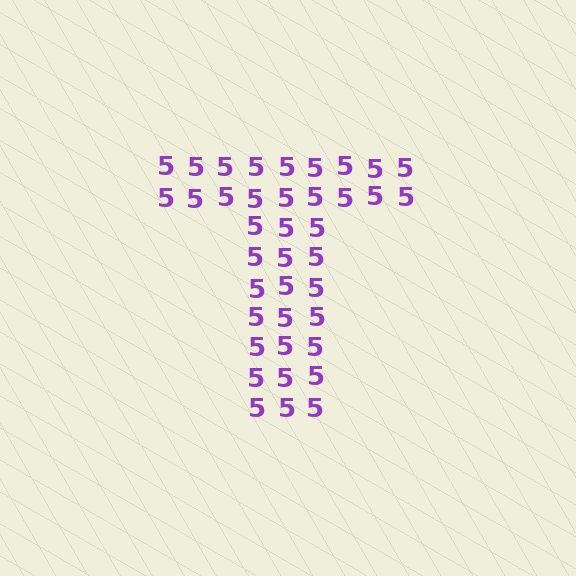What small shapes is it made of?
It is made of small digit 5's.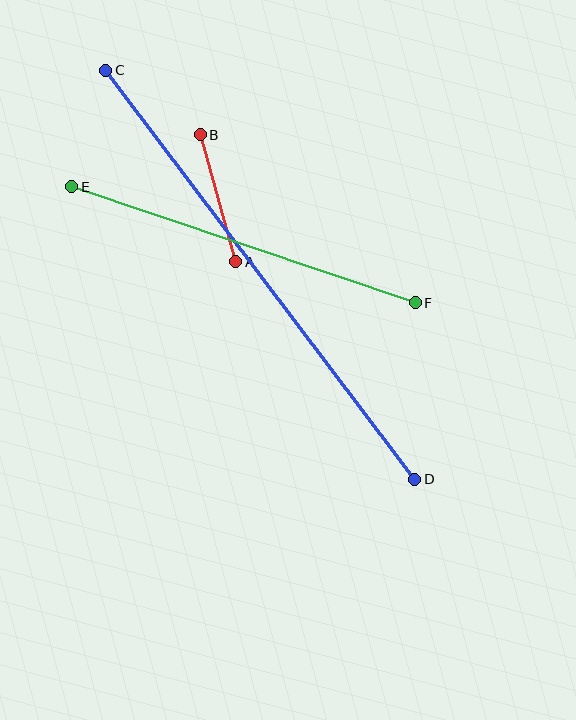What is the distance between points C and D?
The distance is approximately 513 pixels.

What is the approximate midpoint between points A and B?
The midpoint is at approximately (218, 198) pixels.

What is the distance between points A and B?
The distance is approximately 132 pixels.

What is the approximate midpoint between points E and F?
The midpoint is at approximately (243, 245) pixels.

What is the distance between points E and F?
The distance is approximately 362 pixels.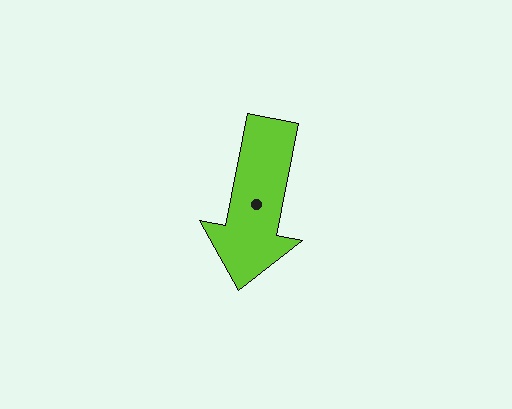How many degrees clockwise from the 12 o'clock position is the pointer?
Approximately 191 degrees.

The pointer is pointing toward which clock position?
Roughly 6 o'clock.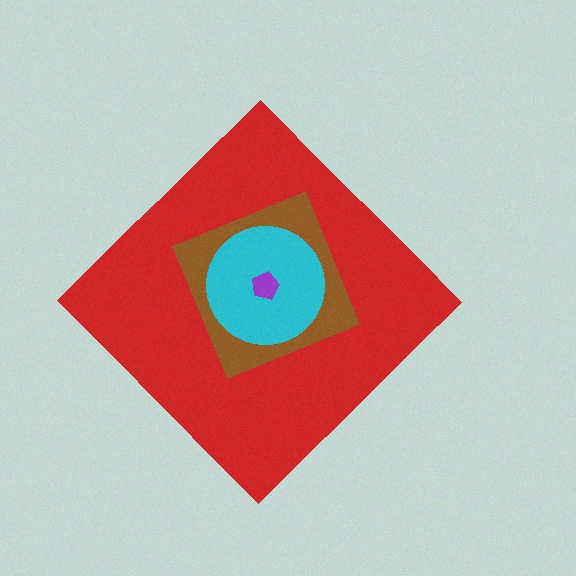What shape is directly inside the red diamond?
The brown square.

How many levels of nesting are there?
4.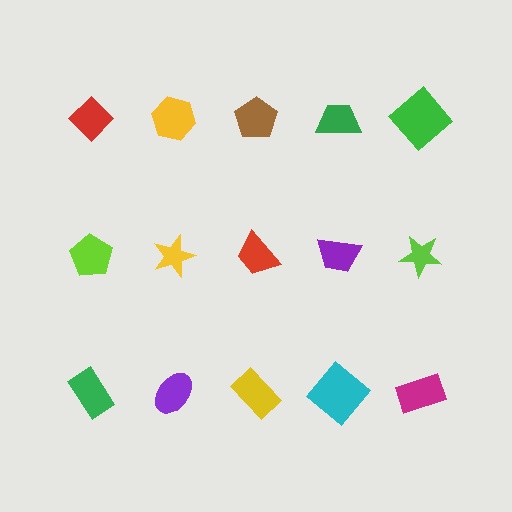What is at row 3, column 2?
A purple ellipse.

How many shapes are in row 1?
5 shapes.